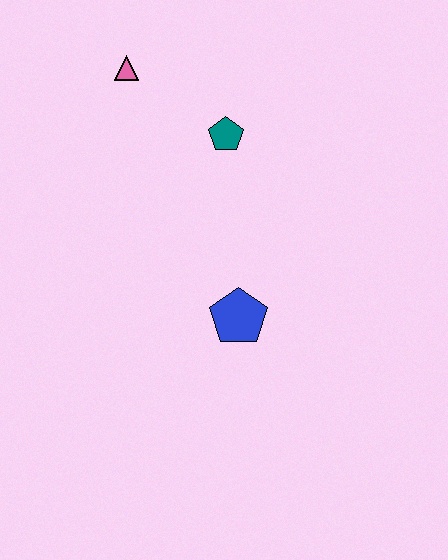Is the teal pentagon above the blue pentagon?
Yes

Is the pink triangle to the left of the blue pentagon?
Yes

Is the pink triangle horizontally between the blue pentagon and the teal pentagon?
No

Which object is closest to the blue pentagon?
The teal pentagon is closest to the blue pentagon.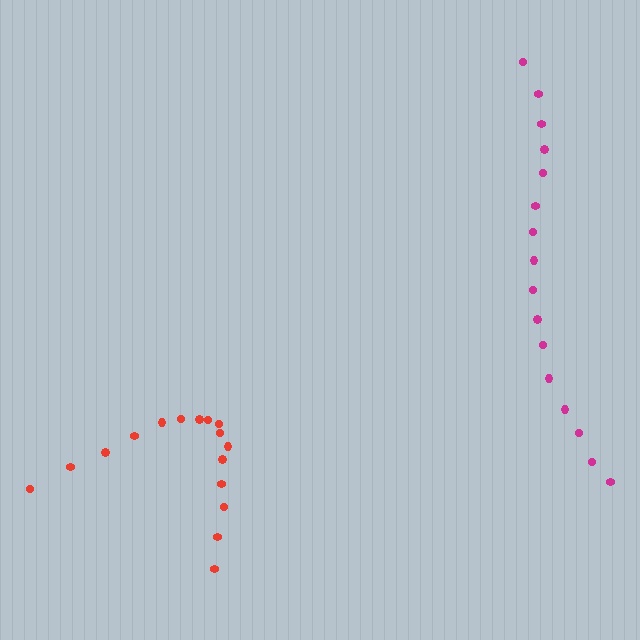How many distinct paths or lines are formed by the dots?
There are 2 distinct paths.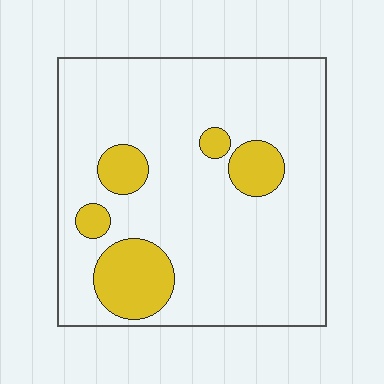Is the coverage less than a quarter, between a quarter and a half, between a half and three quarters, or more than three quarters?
Less than a quarter.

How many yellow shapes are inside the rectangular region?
5.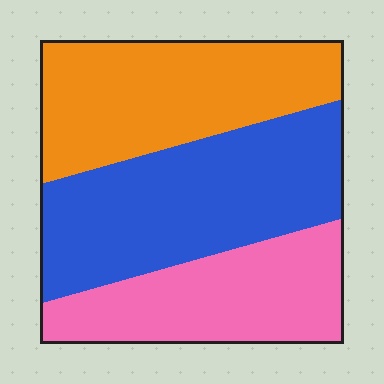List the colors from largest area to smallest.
From largest to smallest: blue, orange, pink.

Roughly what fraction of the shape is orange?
Orange takes up about one third (1/3) of the shape.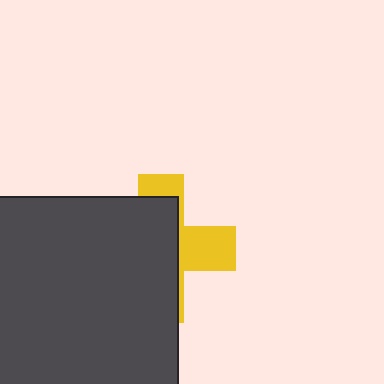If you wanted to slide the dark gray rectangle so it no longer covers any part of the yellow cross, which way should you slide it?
Slide it left — that is the most direct way to separate the two shapes.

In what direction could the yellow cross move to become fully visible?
The yellow cross could move right. That would shift it out from behind the dark gray rectangle entirely.